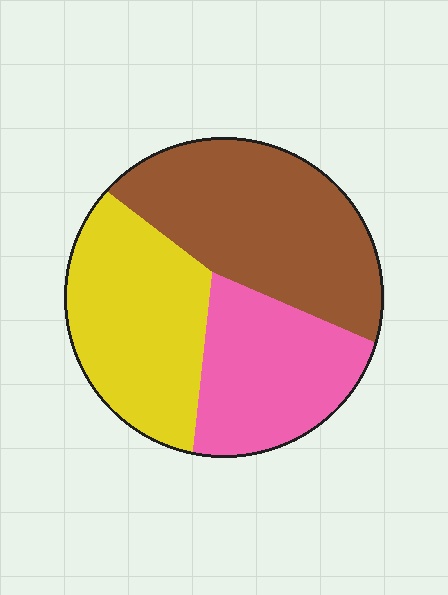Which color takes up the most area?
Brown, at roughly 40%.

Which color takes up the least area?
Pink, at roughly 25%.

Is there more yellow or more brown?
Brown.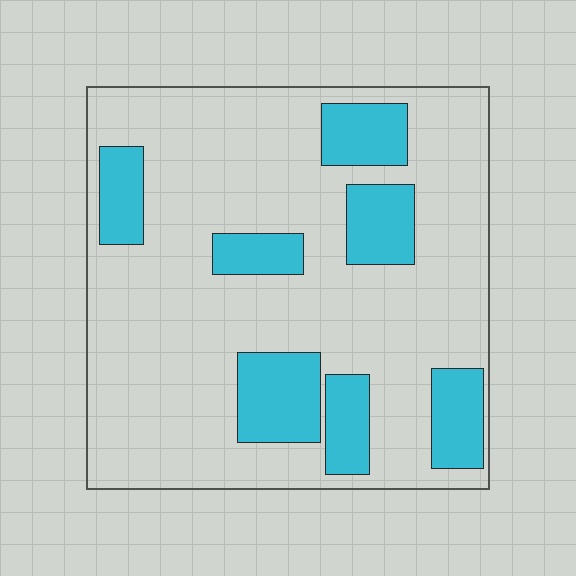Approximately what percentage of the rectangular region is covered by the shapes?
Approximately 25%.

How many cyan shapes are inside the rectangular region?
7.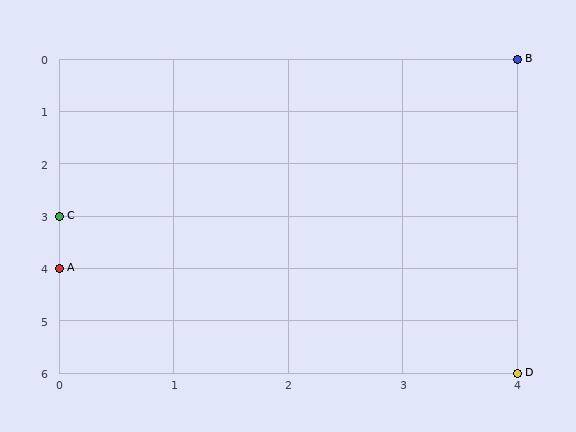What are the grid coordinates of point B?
Point B is at grid coordinates (4, 0).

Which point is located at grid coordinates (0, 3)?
Point C is at (0, 3).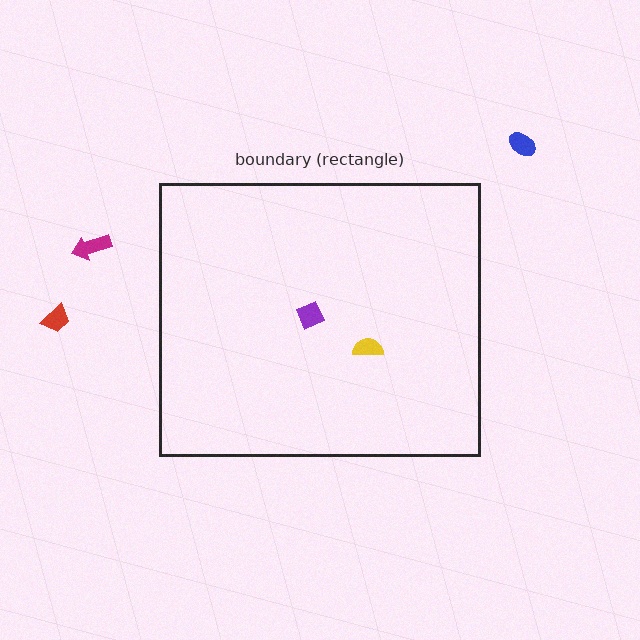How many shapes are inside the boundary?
2 inside, 3 outside.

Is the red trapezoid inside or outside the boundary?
Outside.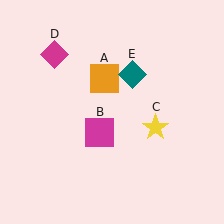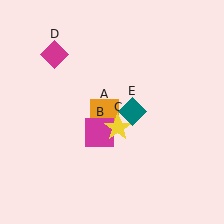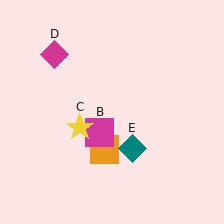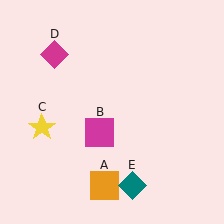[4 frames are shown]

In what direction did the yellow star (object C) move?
The yellow star (object C) moved left.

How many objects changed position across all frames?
3 objects changed position: orange square (object A), yellow star (object C), teal diamond (object E).